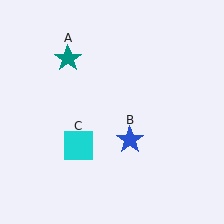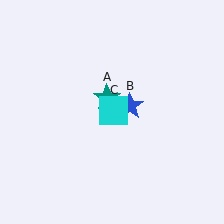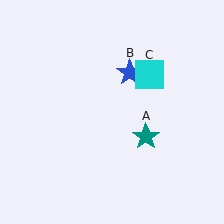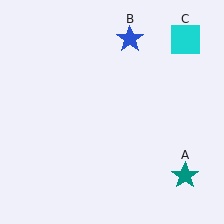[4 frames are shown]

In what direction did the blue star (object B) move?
The blue star (object B) moved up.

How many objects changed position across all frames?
3 objects changed position: teal star (object A), blue star (object B), cyan square (object C).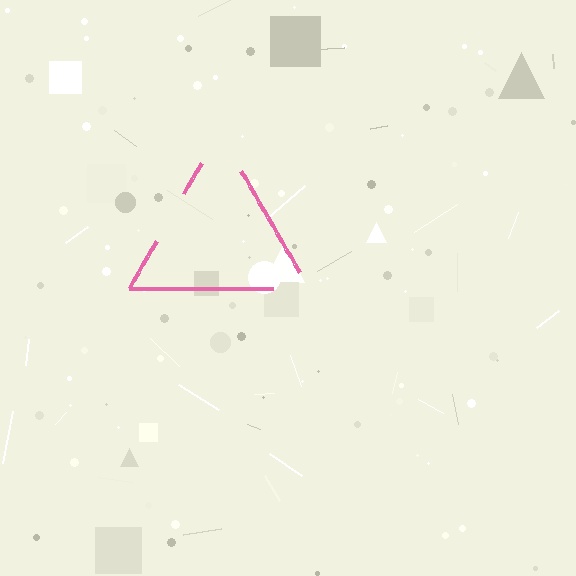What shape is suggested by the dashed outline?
The dashed outline suggests a triangle.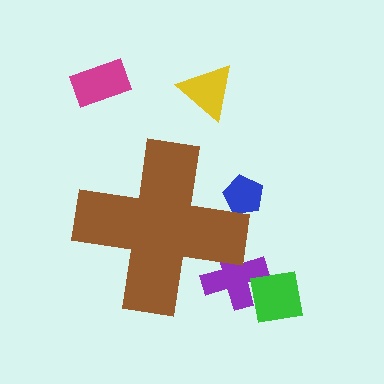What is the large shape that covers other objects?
A brown cross.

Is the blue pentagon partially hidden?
Yes, the blue pentagon is partially hidden behind the brown cross.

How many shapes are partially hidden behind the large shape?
2 shapes are partially hidden.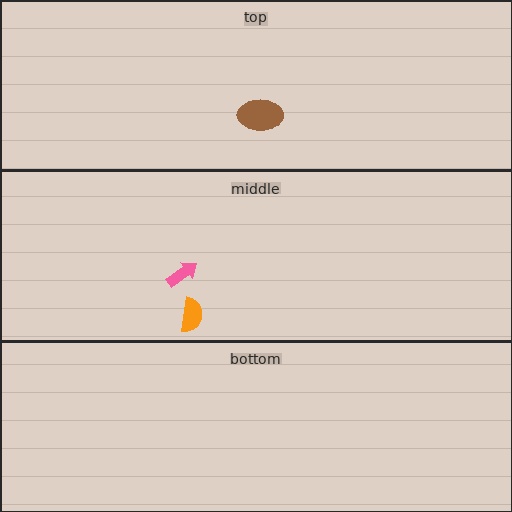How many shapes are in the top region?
1.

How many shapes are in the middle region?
2.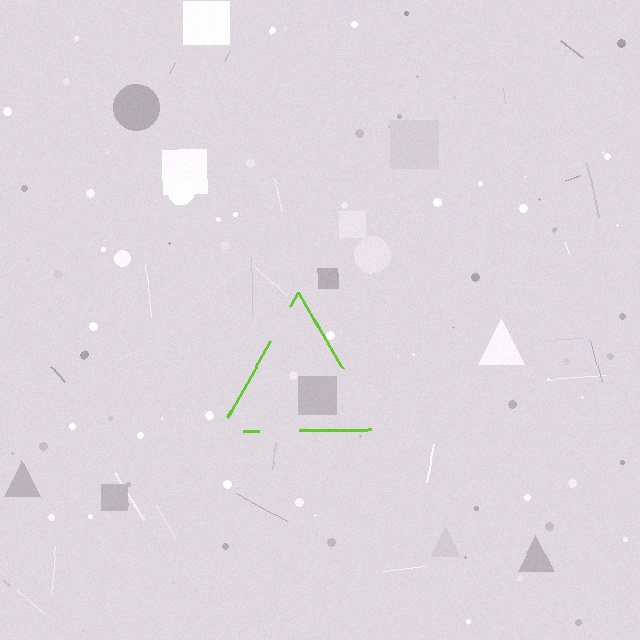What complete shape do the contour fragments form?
The contour fragments form a triangle.